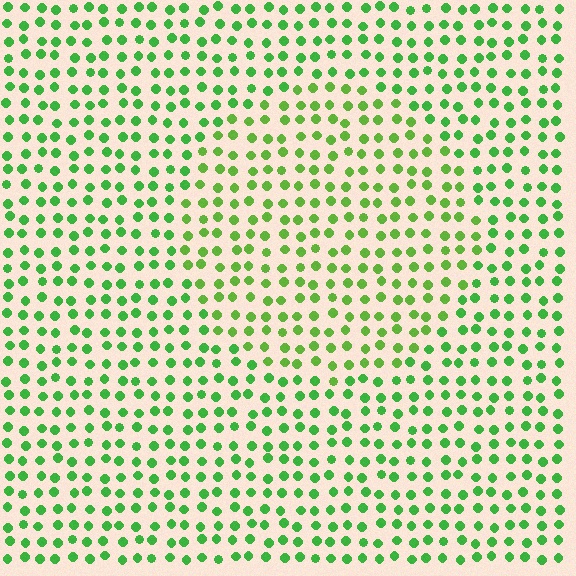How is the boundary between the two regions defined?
The boundary is defined purely by a slight shift in hue (about 20 degrees). Spacing, size, and orientation are identical on both sides.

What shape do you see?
I see a circle.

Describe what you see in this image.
The image is filled with small green elements in a uniform arrangement. A circle-shaped region is visible where the elements are tinted to a slightly different hue, forming a subtle color boundary.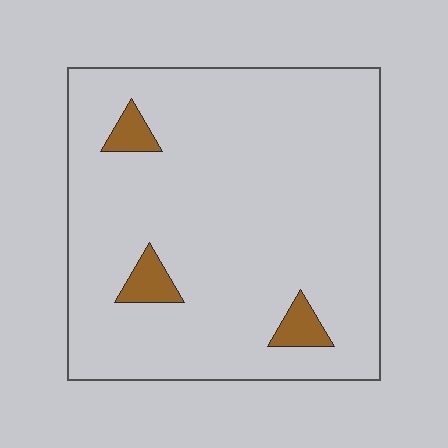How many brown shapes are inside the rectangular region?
3.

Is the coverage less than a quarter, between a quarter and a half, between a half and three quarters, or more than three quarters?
Less than a quarter.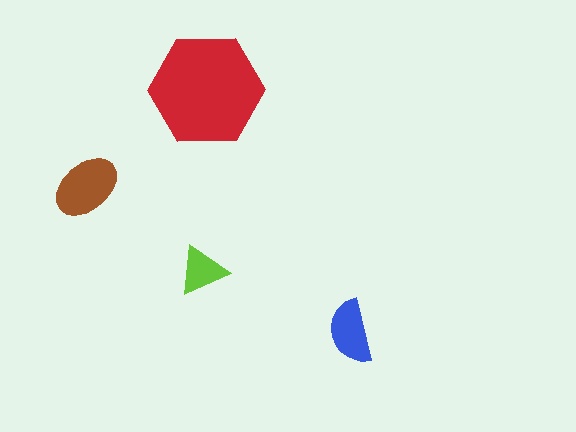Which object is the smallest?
The lime triangle.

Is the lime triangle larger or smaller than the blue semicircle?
Smaller.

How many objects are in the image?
There are 4 objects in the image.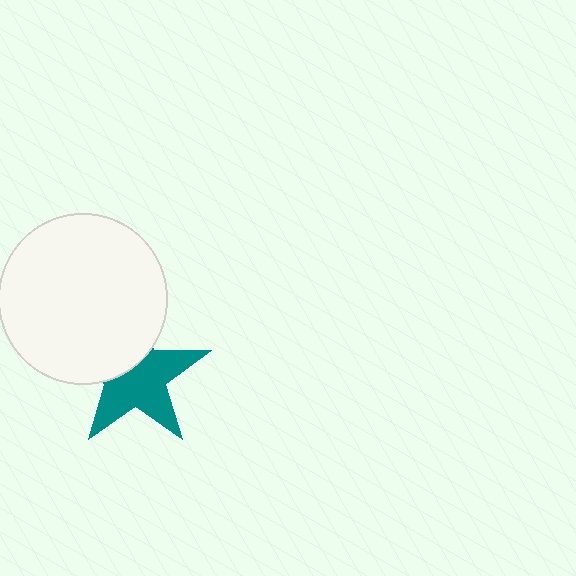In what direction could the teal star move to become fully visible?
The teal star could move down. That would shift it out from behind the white circle entirely.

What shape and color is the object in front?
The object in front is a white circle.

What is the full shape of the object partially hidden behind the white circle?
The partially hidden object is a teal star.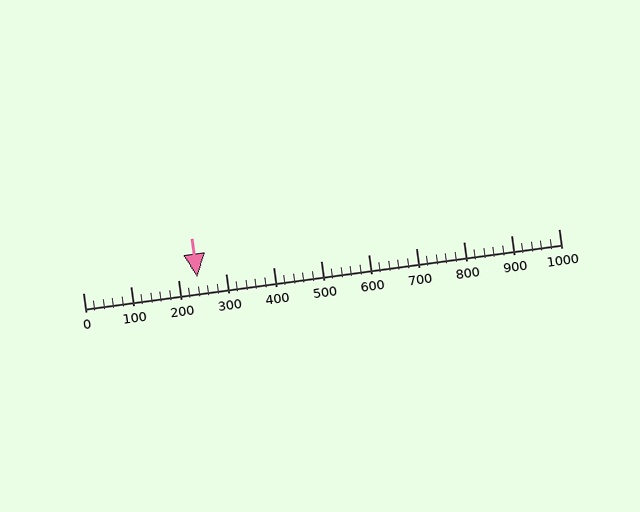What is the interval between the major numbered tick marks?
The major tick marks are spaced 100 units apart.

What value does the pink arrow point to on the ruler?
The pink arrow points to approximately 240.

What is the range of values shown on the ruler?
The ruler shows values from 0 to 1000.